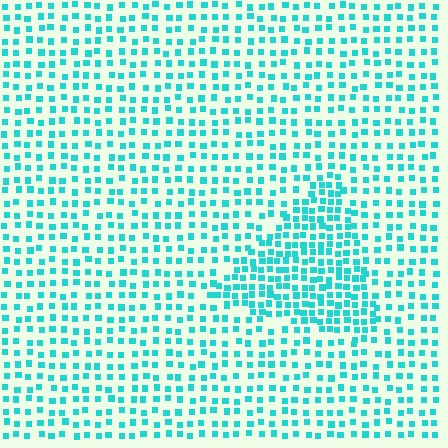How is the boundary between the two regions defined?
The boundary is defined by a change in element density (approximately 1.8x ratio). All elements are the same color, size, and shape.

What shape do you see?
I see a triangle.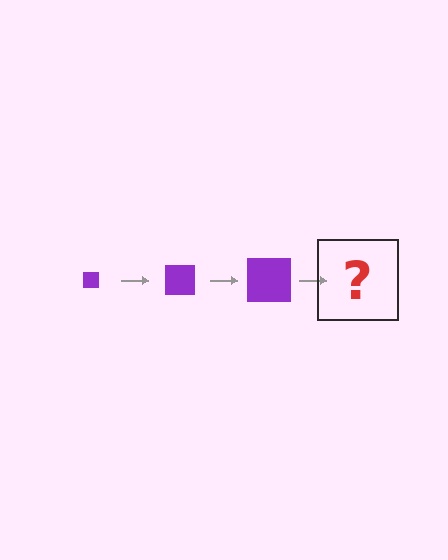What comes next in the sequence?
The next element should be a purple square, larger than the previous one.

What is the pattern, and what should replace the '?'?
The pattern is that the square gets progressively larger each step. The '?' should be a purple square, larger than the previous one.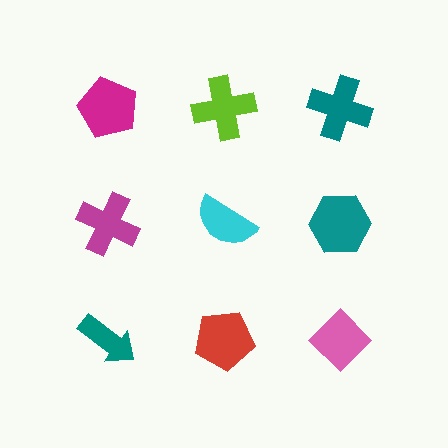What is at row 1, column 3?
A teal cross.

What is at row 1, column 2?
A lime cross.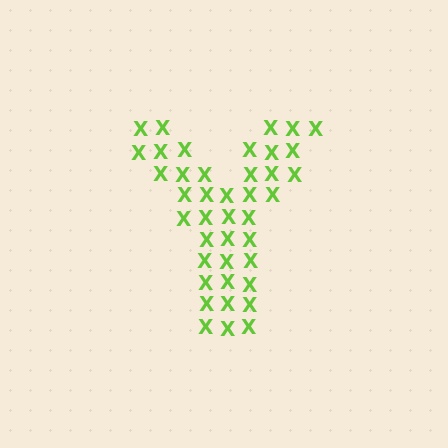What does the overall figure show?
The overall figure shows the letter Y.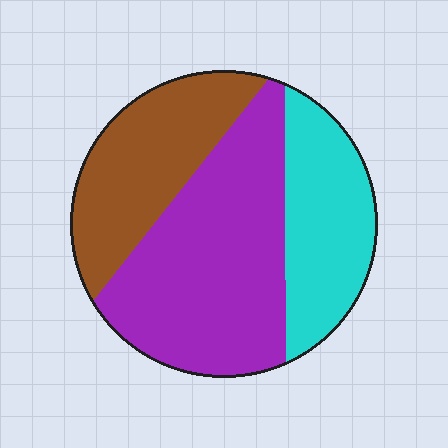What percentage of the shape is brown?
Brown takes up about one quarter (1/4) of the shape.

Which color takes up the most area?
Purple, at roughly 45%.